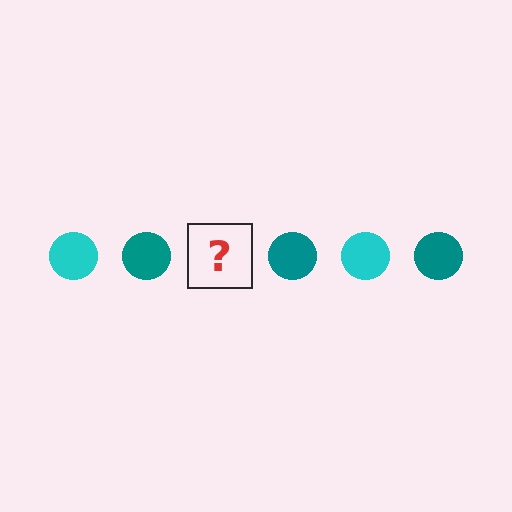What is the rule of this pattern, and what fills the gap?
The rule is that the pattern cycles through cyan, teal circles. The gap should be filled with a cyan circle.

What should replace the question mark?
The question mark should be replaced with a cyan circle.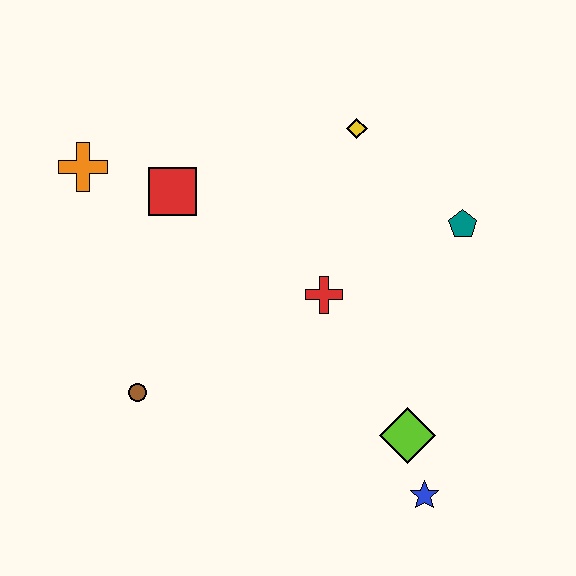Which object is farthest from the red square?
The blue star is farthest from the red square.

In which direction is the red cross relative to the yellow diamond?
The red cross is below the yellow diamond.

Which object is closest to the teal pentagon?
The yellow diamond is closest to the teal pentagon.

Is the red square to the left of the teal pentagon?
Yes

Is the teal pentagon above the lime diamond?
Yes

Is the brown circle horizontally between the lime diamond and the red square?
No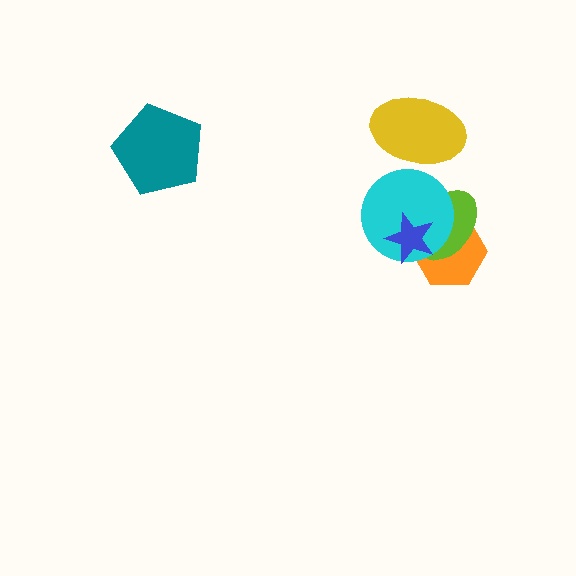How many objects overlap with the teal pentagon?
0 objects overlap with the teal pentagon.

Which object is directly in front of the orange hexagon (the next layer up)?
The lime ellipse is directly in front of the orange hexagon.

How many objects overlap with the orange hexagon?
3 objects overlap with the orange hexagon.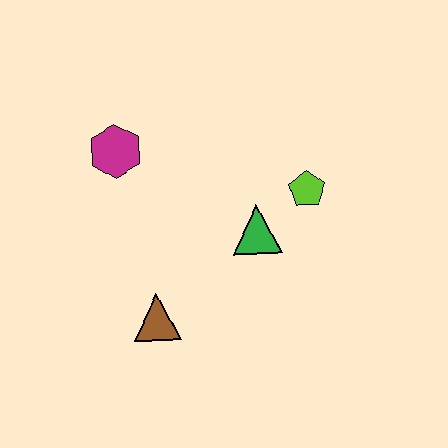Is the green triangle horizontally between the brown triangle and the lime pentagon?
Yes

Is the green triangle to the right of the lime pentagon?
No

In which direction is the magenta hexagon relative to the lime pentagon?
The magenta hexagon is to the left of the lime pentagon.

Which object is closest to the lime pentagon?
The green triangle is closest to the lime pentagon.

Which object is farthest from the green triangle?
The magenta hexagon is farthest from the green triangle.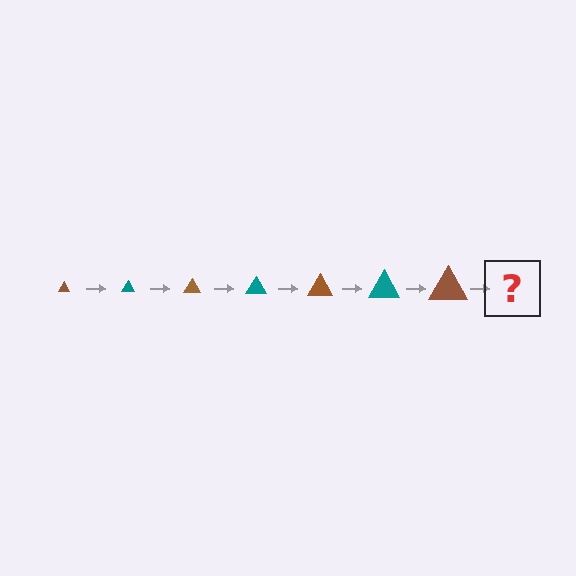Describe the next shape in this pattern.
It should be a teal triangle, larger than the previous one.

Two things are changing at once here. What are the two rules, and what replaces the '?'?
The two rules are that the triangle grows larger each step and the color cycles through brown and teal. The '?' should be a teal triangle, larger than the previous one.